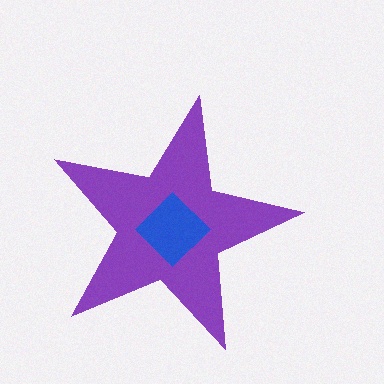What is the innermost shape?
The blue diamond.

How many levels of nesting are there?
2.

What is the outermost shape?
The purple star.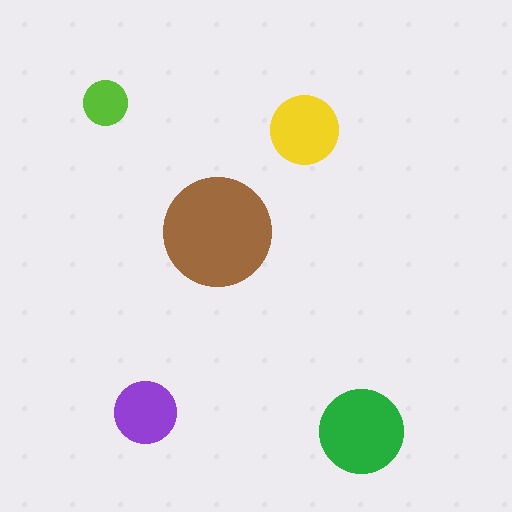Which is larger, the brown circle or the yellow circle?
The brown one.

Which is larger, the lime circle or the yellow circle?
The yellow one.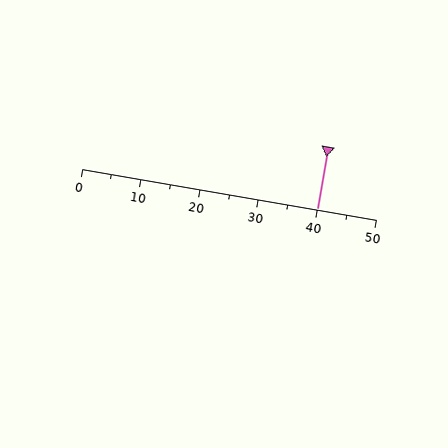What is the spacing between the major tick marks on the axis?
The major ticks are spaced 10 apart.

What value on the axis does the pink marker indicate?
The marker indicates approximately 40.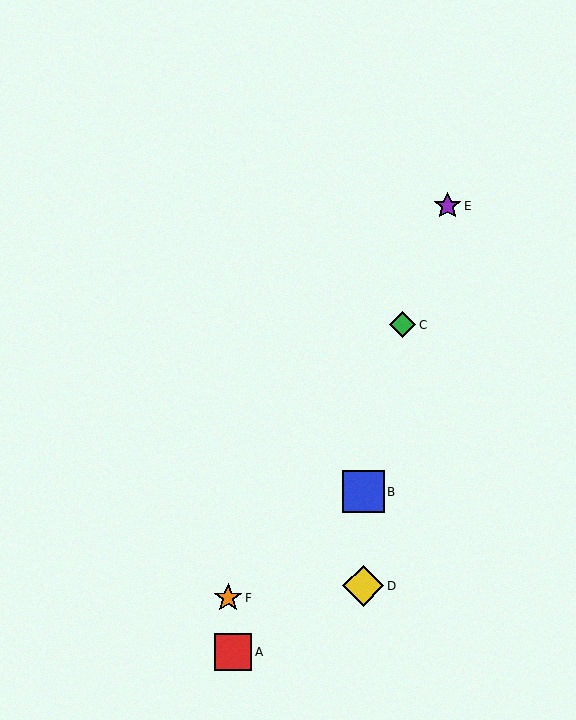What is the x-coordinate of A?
Object A is at x≈233.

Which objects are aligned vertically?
Objects B, D are aligned vertically.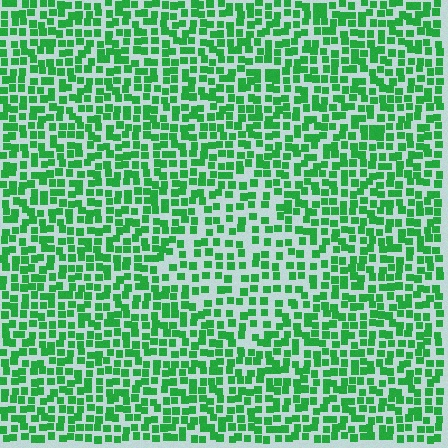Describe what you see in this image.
The image contains small green elements arranged at two different densities. A diamond-shaped region is visible where the elements are less densely packed than the surrounding area.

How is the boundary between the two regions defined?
The boundary is defined by a change in element density (approximately 1.6x ratio). All elements are the same color, size, and shape.